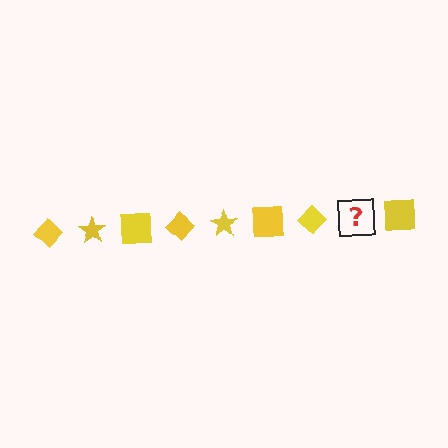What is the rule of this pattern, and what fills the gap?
The rule is that the pattern cycles through diamond, star, square shapes in yellow. The gap should be filled with a yellow star.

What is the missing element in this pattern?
The missing element is a yellow star.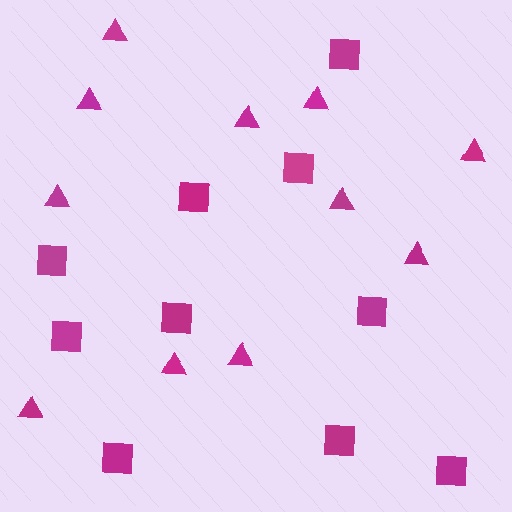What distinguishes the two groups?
There are 2 groups: one group of squares (10) and one group of triangles (11).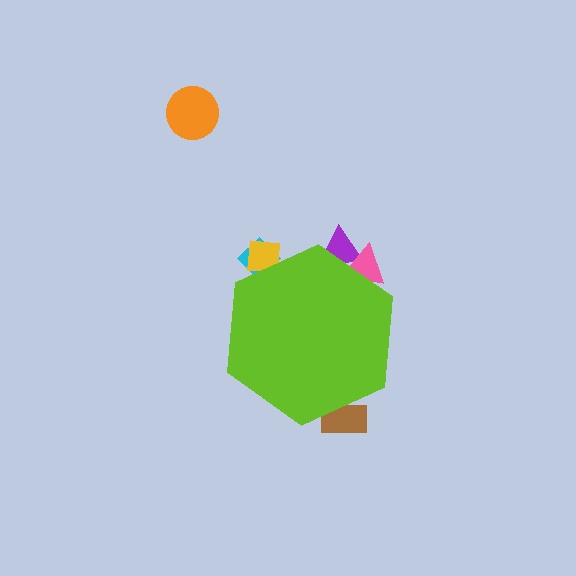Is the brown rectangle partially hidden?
Yes, the brown rectangle is partially hidden behind the lime hexagon.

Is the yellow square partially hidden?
Yes, the yellow square is partially hidden behind the lime hexagon.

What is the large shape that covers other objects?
A lime hexagon.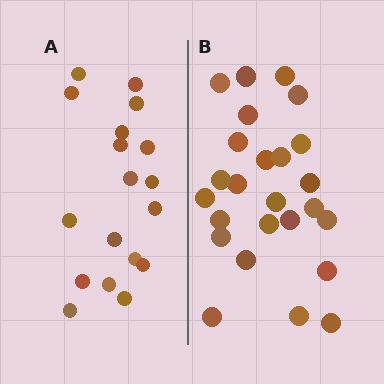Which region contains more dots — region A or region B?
Region B (the right region) has more dots.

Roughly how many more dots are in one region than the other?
Region B has roughly 8 or so more dots than region A.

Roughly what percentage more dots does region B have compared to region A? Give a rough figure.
About 40% more.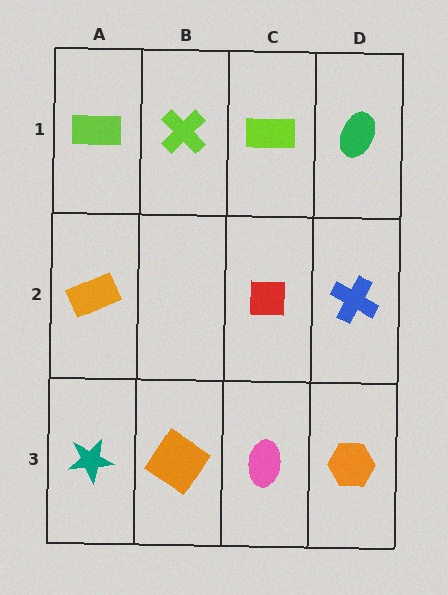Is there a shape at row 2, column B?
No, that cell is empty.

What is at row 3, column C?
A pink ellipse.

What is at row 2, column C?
A red square.